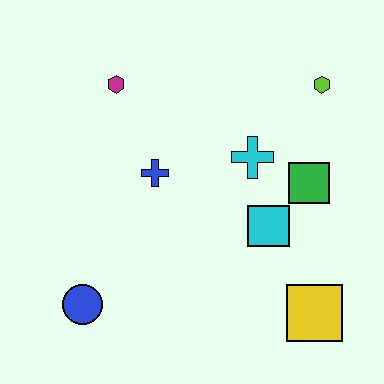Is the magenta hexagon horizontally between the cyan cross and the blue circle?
Yes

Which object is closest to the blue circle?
The blue cross is closest to the blue circle.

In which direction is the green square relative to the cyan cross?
The green square is to the right of the cyan cross.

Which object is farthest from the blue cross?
The yellow square is farthest from the blue cross.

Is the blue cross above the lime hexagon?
No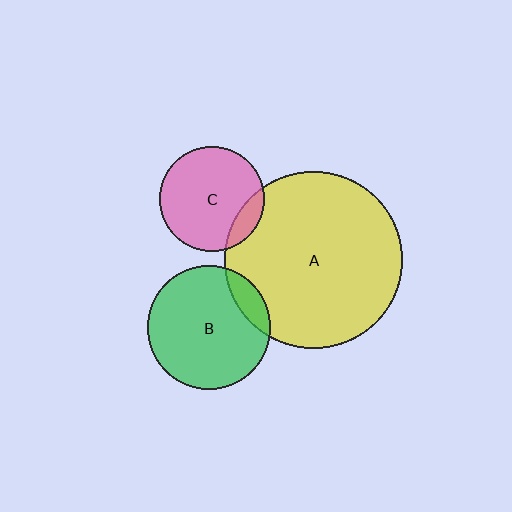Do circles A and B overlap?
Yes.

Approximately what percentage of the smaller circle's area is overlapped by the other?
Approximately 10%.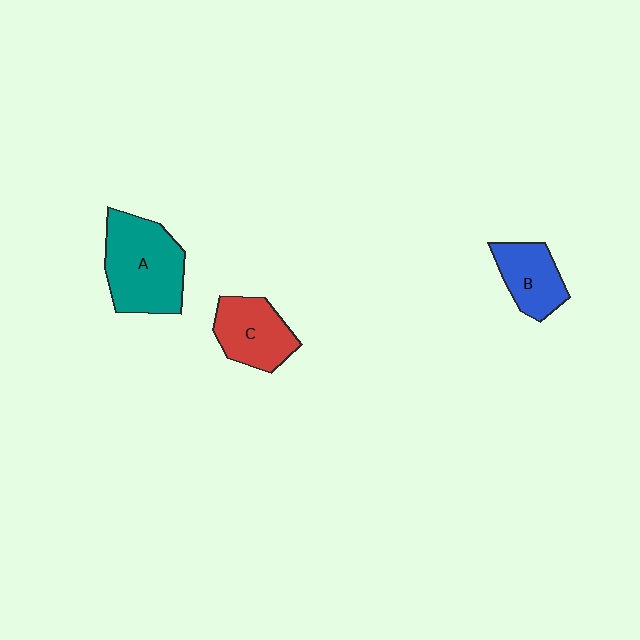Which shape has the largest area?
Shape A (teal).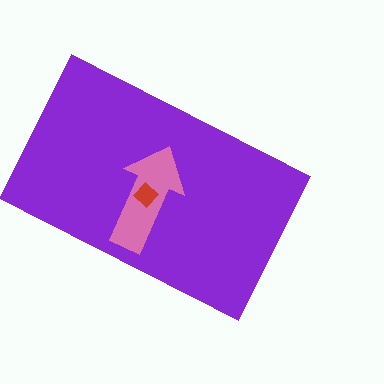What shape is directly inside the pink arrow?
The red diamond.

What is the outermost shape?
The purple rectangle.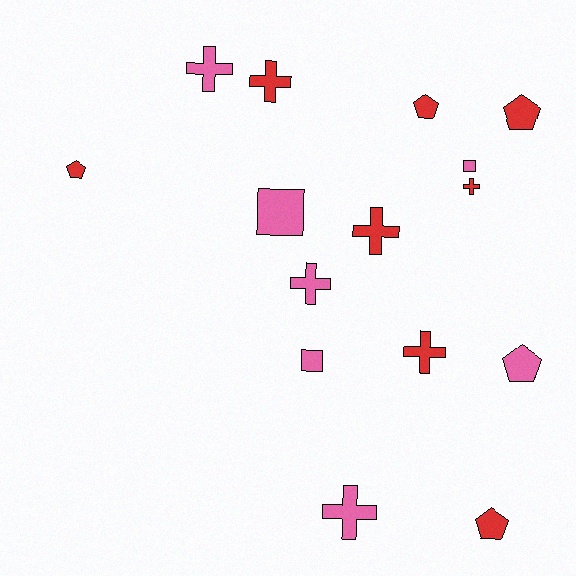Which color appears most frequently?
Red, with 8 objects.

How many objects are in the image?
There are 15 objects.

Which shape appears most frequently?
Cross, with 7 objects.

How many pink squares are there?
There are 3 pink squares.